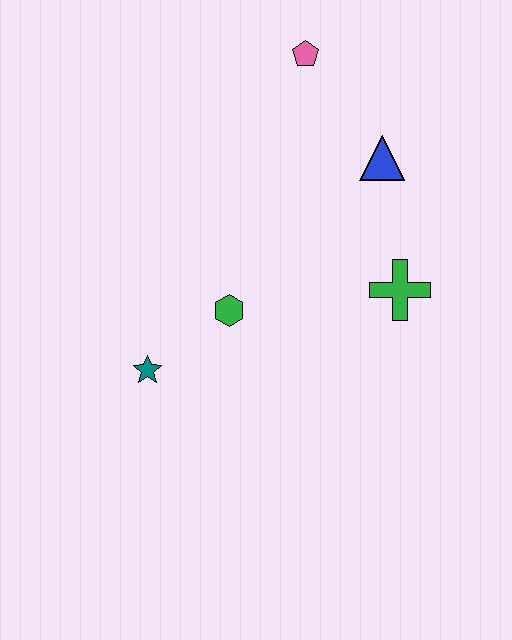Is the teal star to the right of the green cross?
No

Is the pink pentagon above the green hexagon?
Yes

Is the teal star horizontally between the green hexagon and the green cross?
No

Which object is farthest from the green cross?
The teal star is farthest from the green cross.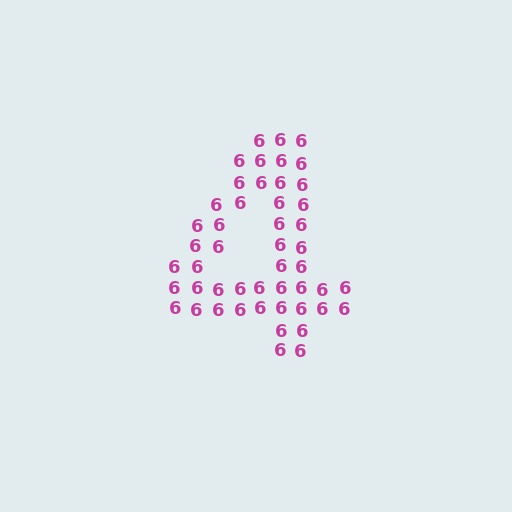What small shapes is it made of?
It is made of small digit 6's.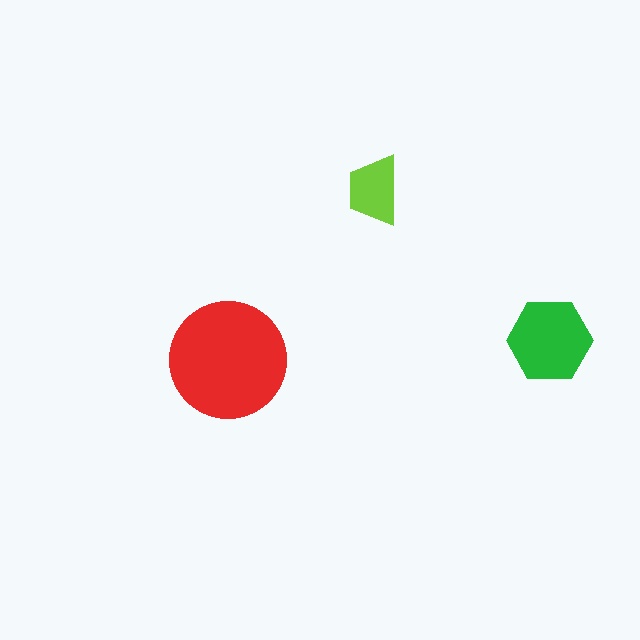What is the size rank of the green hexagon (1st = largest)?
2nd.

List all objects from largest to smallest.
The red circle, the green hexagon, the lime trapezoid.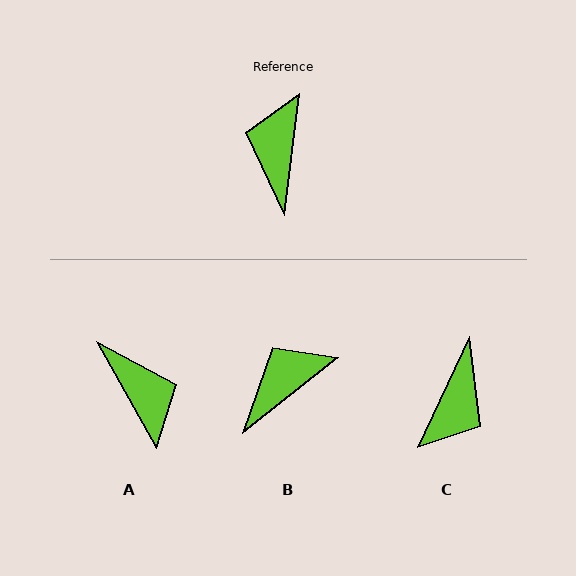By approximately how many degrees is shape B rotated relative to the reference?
Approximately 45 degrees clockwise.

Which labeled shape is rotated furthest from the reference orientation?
C, about 162 degrees away.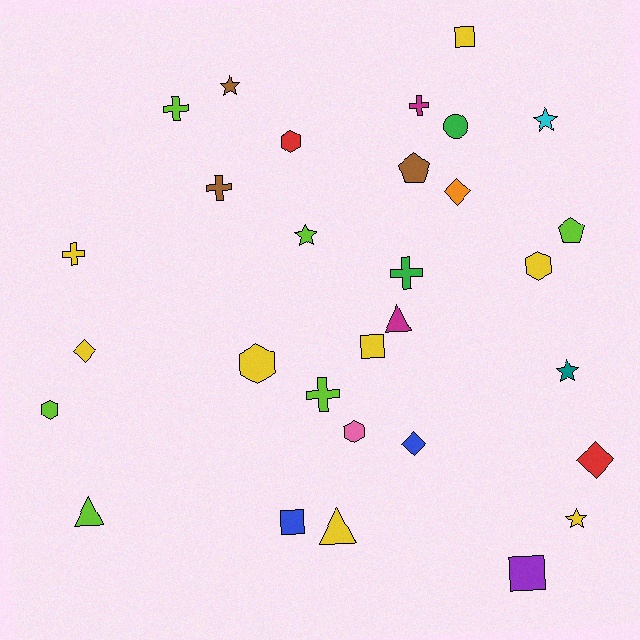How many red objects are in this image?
There are 2 red objects.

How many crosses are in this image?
There are 6 crosses.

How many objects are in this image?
There are 30 objects.